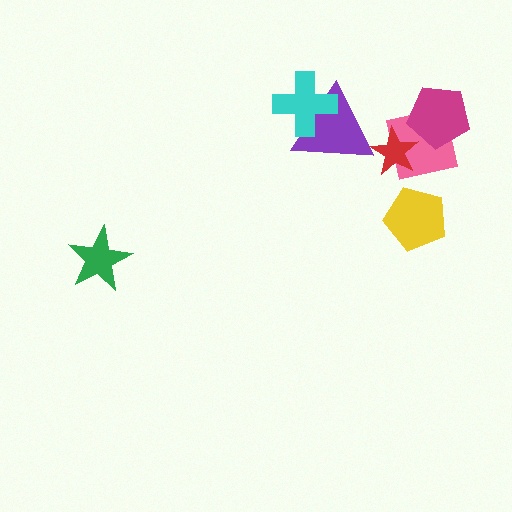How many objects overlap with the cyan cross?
1 object overlaps with the cyan cross.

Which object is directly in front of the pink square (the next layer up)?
The magenta pentagon is directly in front of the pink square.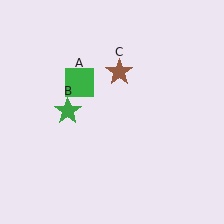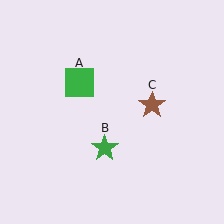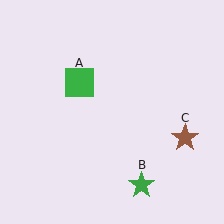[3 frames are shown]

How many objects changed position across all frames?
2 objects changed position: green star (object B), brown star (object C).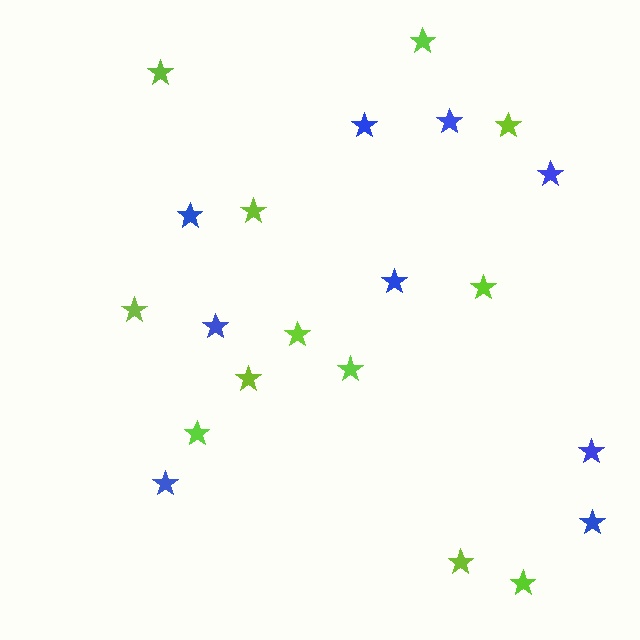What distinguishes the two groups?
There are 2 groups: one group of blue stars (9) and one group of lime stars (12).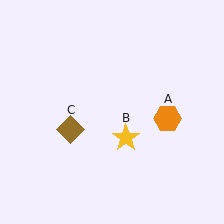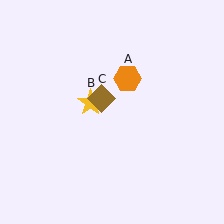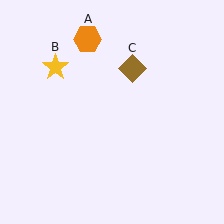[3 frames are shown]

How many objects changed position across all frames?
3 objects changed position: orange hexagon (object A), yellow star (object B), brown diamond (object C).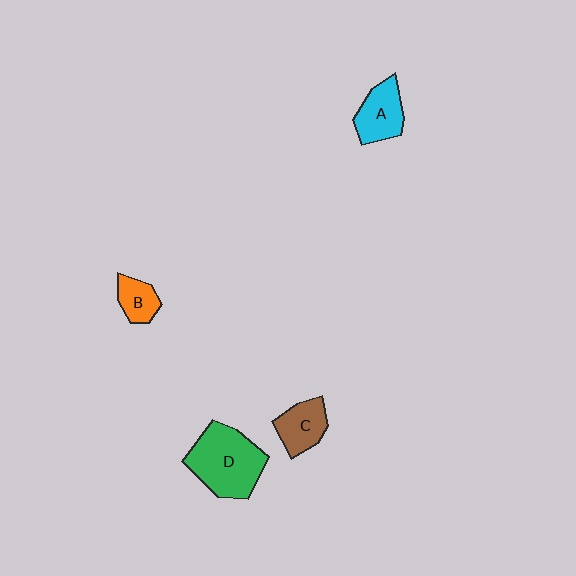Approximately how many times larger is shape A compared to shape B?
Approximately 1.5 times.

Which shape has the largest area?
Shape D (green).